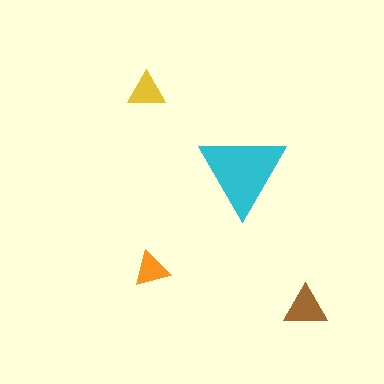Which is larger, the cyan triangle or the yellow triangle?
The cyan one.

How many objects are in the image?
There are 4 objects in the image.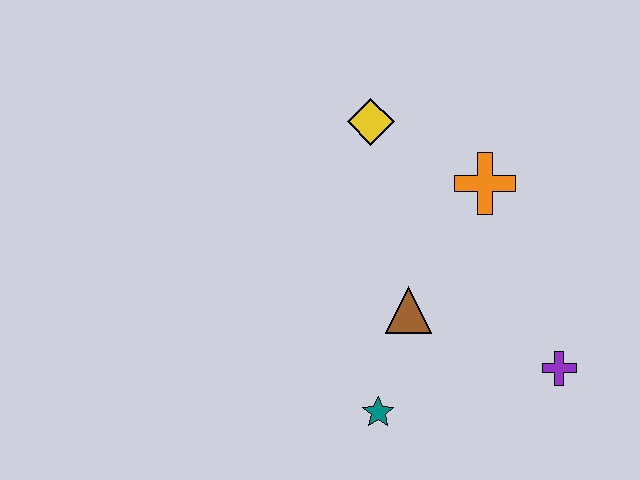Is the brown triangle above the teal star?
Yes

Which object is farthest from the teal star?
The yellow diamond is farthest from the teal star.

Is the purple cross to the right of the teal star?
Yes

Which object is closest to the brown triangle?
The teal star is closest to the brown triangle.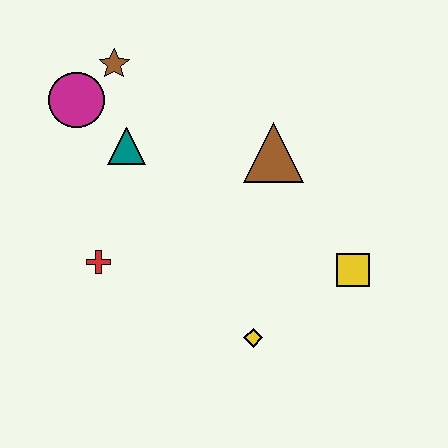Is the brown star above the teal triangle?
Yes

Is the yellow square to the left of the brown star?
No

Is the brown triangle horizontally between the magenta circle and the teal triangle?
No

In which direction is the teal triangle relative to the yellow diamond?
The teal triangle is above the yellow diamond.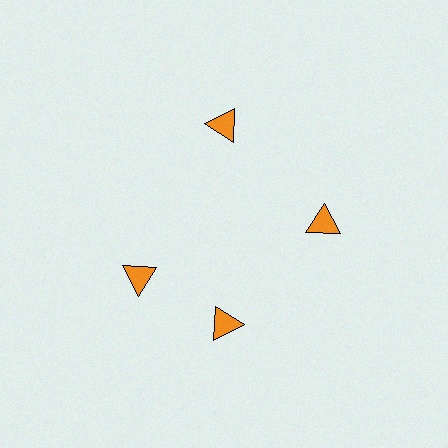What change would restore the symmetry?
The symmetry would be restored by rotating it back into even spacing with its neighbors so that all 4 triangles sit at equal angles and equal distance from the center.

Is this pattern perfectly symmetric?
No. The 4 orange triangles are arranged in a ring, but one element near the 9 o'clock position is rotated out of alignment along the ring, breaking the 4-fold rotational symmetry.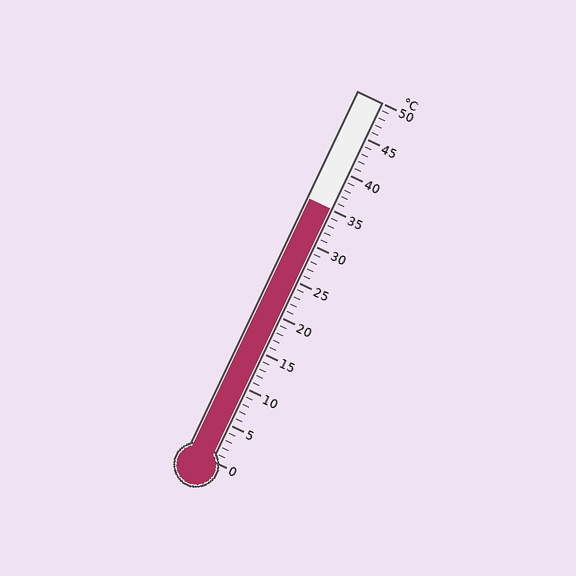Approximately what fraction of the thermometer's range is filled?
The thermometer is filled to approximately 70% of its range.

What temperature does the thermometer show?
The thermometer shows approximately 35°C.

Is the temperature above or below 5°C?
The temperature is above 5°C.